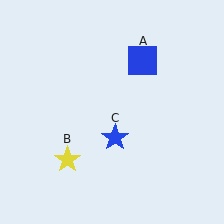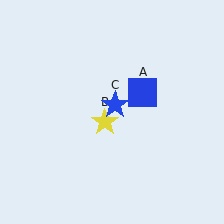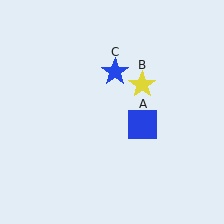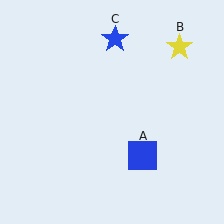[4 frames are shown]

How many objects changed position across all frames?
3 objects changed position: blue square (object A), yellow star (object B), blue star (object C).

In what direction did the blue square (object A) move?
The blue square (object A) moved down.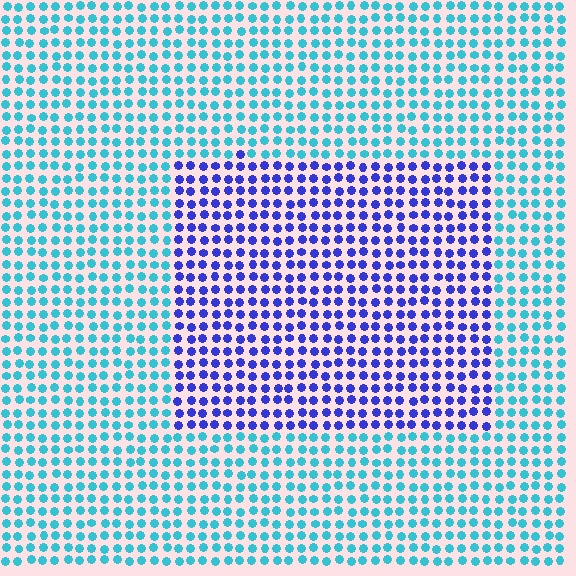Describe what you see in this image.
The image is filled with small cyan elements in a uniform arrangement. A rectangle-shaped region is visible where the elements are tinted to a slightly different hue, forming a subtle color boundary.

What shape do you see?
I see a rectangle.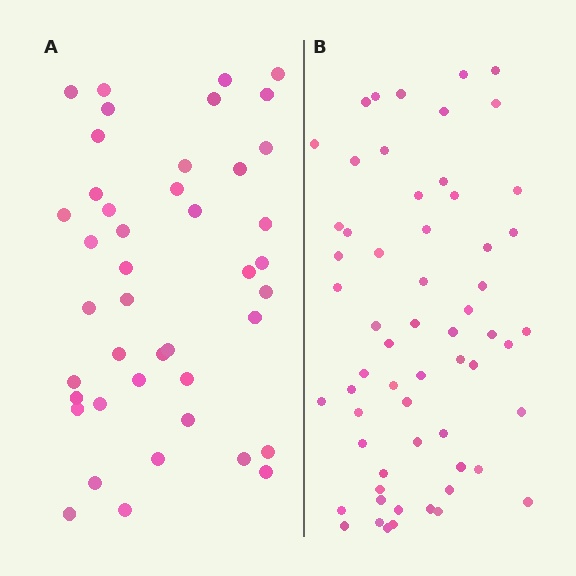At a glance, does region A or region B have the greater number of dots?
Region B (the right region) has more dots.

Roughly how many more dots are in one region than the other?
Region B has approximately 15 more dots than region A.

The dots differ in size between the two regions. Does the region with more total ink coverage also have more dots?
No. Region A has more total ink coverage because its dots are larger, but region B actually contains more individual dots. Total area can be misleading — the number of items is what matters here.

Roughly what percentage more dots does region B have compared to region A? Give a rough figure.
About 40% more.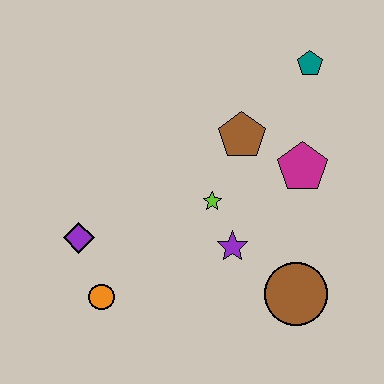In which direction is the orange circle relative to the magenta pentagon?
The orange circle is to the left of the magenta pentagon.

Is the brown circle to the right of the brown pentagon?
Yes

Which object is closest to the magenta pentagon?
The brown pentagon is closest to the magenta pentagon.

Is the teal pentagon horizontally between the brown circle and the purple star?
No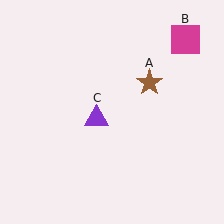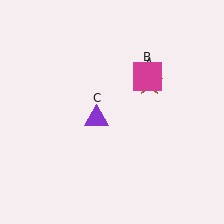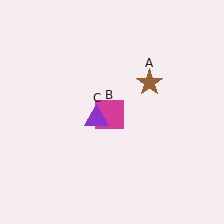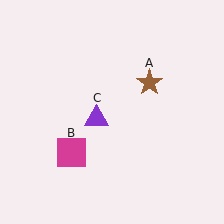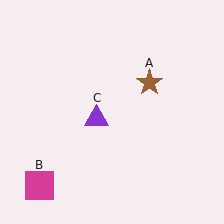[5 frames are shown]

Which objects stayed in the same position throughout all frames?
Brown star (object A) and purple triangle (object C) remained stationary.